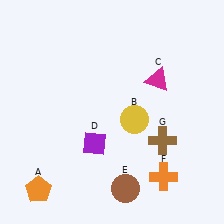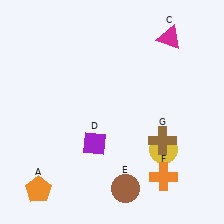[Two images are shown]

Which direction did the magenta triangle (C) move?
The magenta triangle (C) moved up.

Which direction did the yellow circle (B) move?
The yellow circle (B) moved down.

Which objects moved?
The objects that moved are: the yellow circle (B), the magenta triangle (C).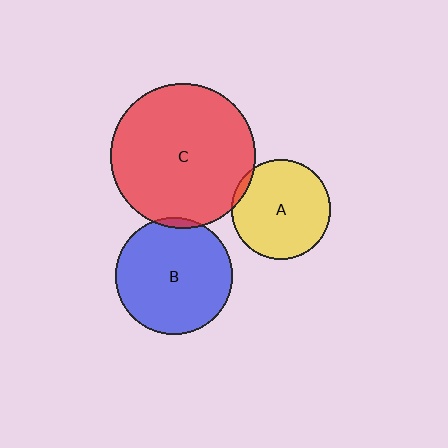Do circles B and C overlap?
Yes.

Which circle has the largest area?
Circle C (red).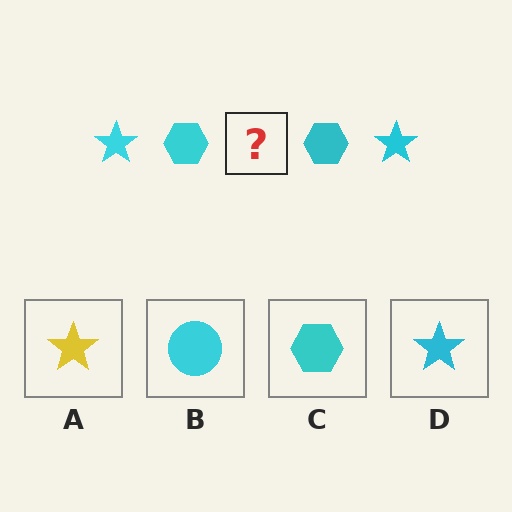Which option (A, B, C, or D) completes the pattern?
D.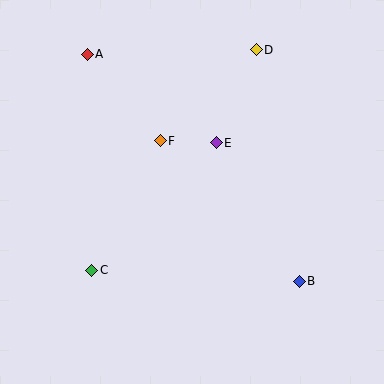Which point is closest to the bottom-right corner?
Point B is closest to the bottom-right corner.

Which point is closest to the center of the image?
Point E at (216, 143) is closest to the center.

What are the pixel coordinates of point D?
Point D is at (256, 50).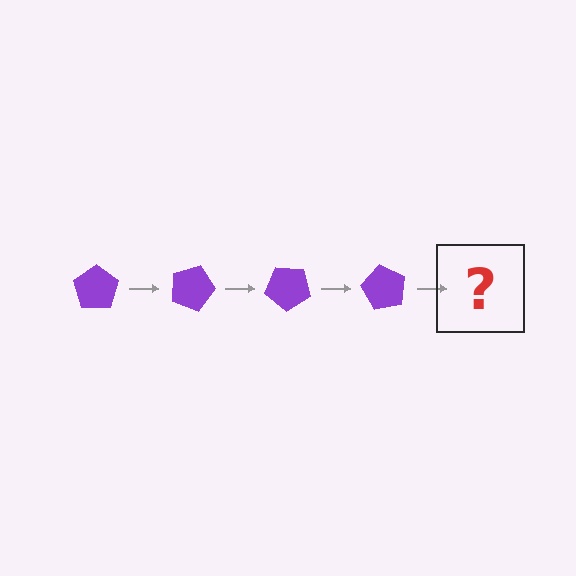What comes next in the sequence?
The next element should be a purple pentagon rotated 80 degrees.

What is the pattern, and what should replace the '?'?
The pattern is that the pentagon rotates 20 degrees each step. The '?' should be a purple pentagon rotated 80 degrees.